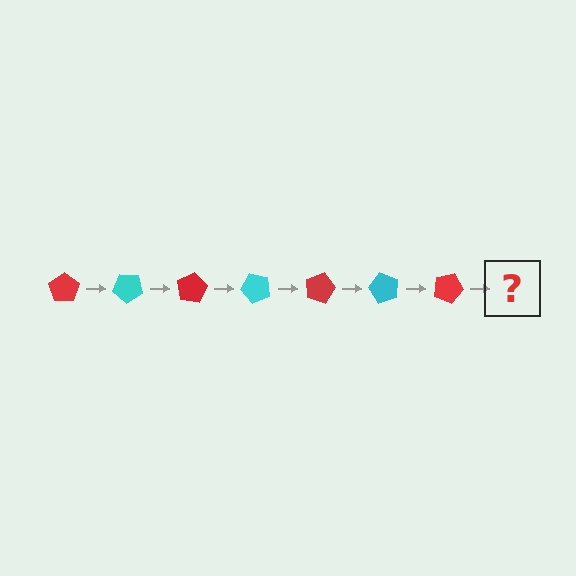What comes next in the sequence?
The next element should be a cyan pentagon, rotated 280 degrees from the start.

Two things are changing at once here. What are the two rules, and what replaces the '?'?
The two rules are that it rotates 40 degrees each step and the color cycles through red and cyan. The '?' should be a cyan pentagon, rotated 280 degrees from the start.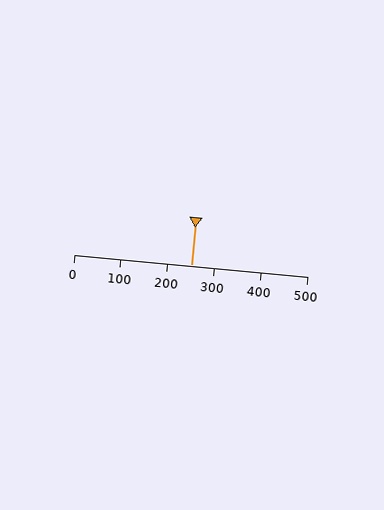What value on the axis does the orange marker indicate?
The marker indicates approximately 250.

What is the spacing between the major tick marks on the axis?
The major ticks are spaced 100 apart.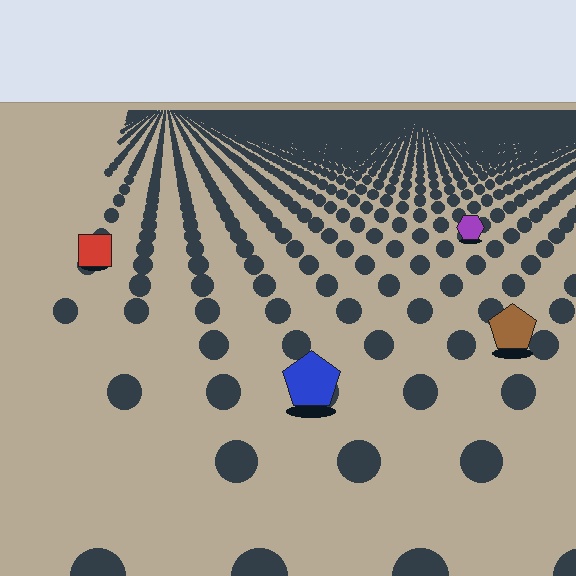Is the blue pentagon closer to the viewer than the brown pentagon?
Yes. The blue pentagon is closer — you can tell from the texture gradient: the ground texture is coarser near it.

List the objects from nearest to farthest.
From nearest to farthest: the blue pentagon, the brown pentagon, the red square, the purple hexagon.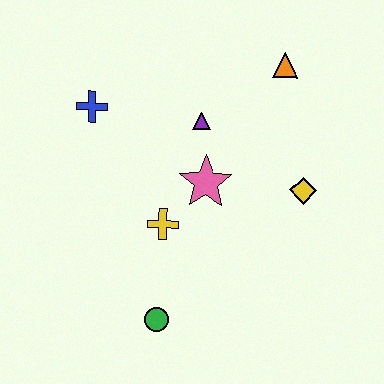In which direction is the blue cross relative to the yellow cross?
The blue cross is above the yellow cross.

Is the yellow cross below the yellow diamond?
Yes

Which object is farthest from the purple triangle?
The green circle is farthest from the purple triangle.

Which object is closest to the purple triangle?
The pink star is closest to the purple triangle.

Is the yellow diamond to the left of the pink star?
No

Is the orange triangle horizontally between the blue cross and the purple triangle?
No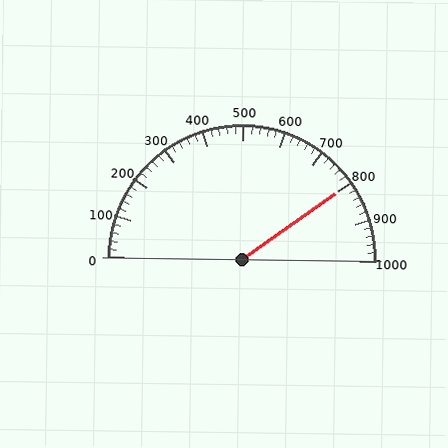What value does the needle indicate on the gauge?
The needle indicates approximately 800.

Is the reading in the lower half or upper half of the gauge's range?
The reading is in the upper half of the range (0 to 1000).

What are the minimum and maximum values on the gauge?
The gauge ranges from 0 to 1000.